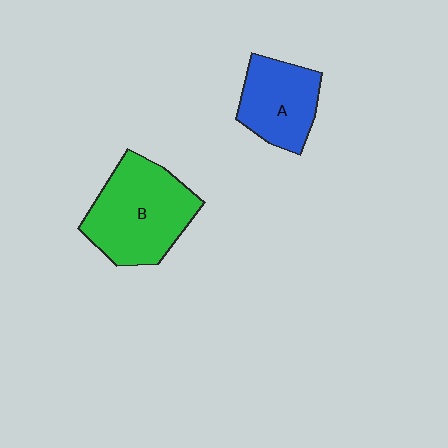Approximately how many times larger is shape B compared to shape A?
Approximately 1.5 times.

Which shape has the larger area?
Shape B (green).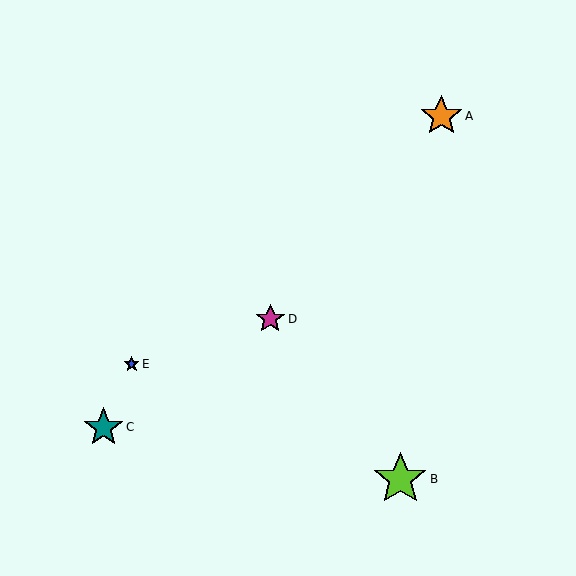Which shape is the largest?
The lime star (labeled B) is the largest.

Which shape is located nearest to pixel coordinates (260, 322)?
The magenta star (labeled D) at (270, 319) is nearest to that location.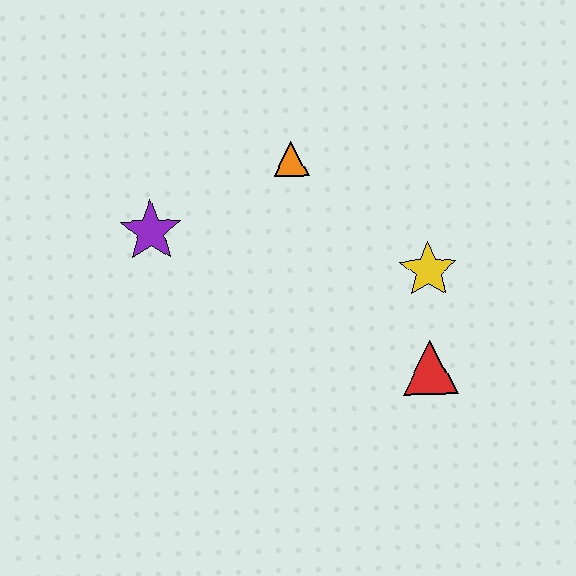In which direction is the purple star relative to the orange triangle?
The purple star is to the left of the orange triangle.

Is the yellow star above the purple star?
No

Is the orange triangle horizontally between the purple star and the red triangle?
Yes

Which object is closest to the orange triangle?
The purple star is closest to the orange triangle.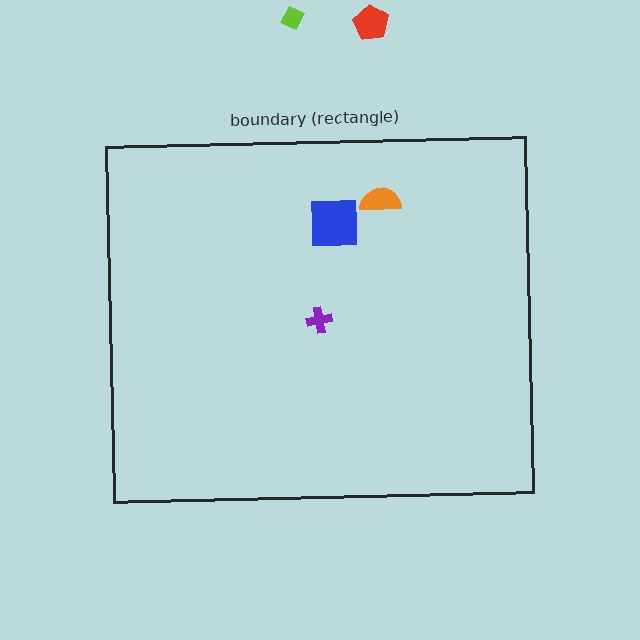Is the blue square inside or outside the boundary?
Inside.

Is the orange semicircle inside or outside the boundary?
Inside.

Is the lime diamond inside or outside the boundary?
Outside.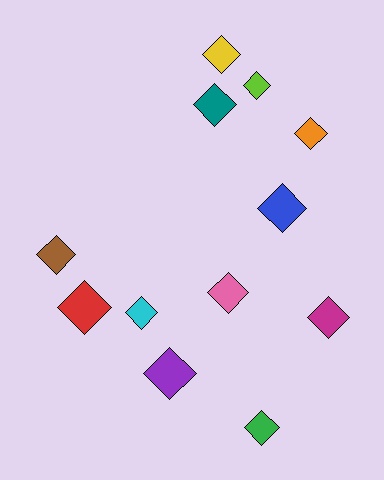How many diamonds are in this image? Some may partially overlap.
There are 12 diamonds.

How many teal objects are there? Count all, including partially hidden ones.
There is 1 teal object.